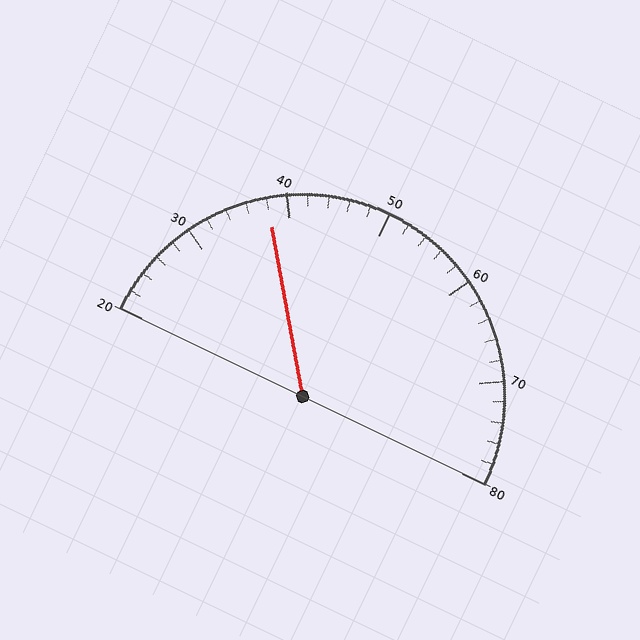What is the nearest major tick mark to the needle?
The nearest major tick mark is 40.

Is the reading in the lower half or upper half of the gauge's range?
The reading is in the lower half of the range (20 to 80).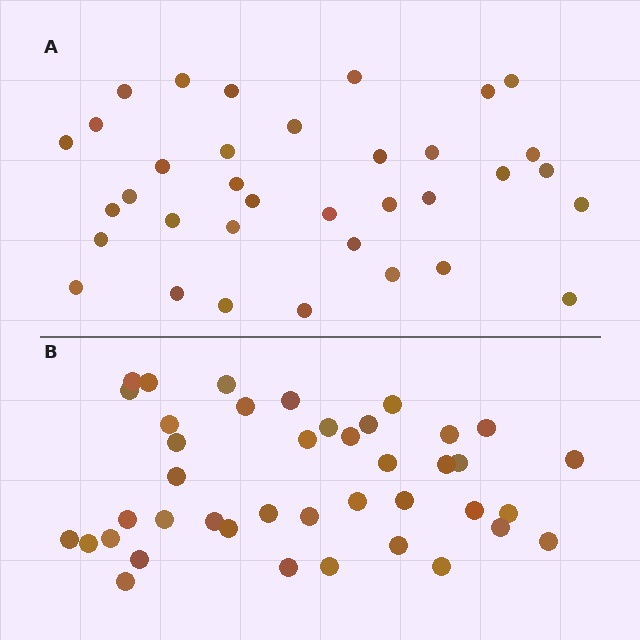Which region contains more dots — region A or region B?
Region B (the bottom region) has more dots.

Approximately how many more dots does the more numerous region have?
Region B has about 6 more dots than region A.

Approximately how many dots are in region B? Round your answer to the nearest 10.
About 40 dots. (The exact count is 41, which rounds to 40.)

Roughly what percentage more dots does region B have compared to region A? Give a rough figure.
About 15% more.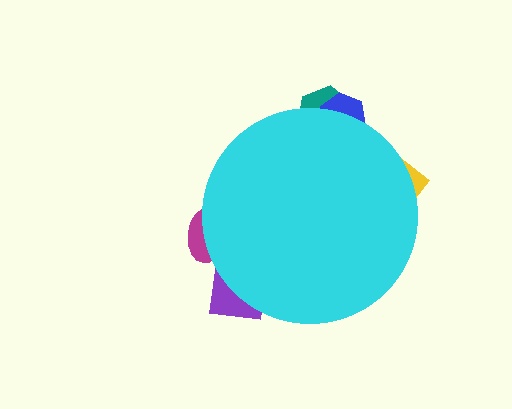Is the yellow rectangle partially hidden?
Yes, the yellow rectangle is partially hidden behind the cyan circle.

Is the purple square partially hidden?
Yes, the purple square is partially hidden behind the cyan circle.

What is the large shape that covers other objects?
A cyan circle.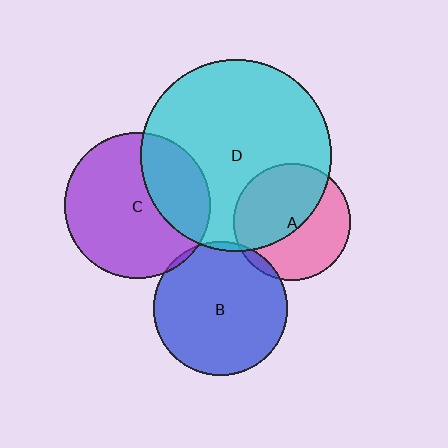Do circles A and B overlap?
Yes.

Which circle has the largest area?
Circle D (cyan).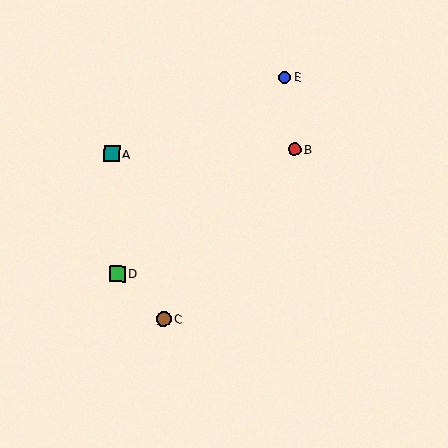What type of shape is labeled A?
Shape A is a teal square.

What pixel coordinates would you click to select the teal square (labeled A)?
Click at (112, 154) to select the teal square A.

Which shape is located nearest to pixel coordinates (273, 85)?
The blue circle (labeled E) at (285, 77) is nearest to that location.